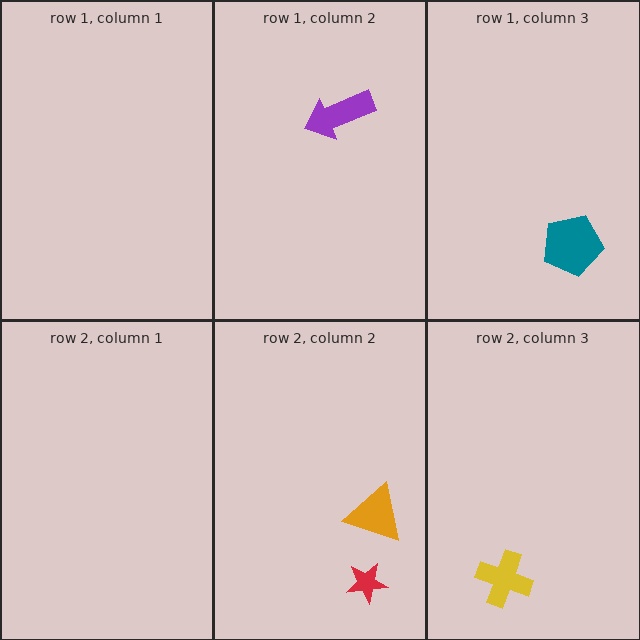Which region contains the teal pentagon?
The row 1, column 3 region.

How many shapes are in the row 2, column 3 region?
1.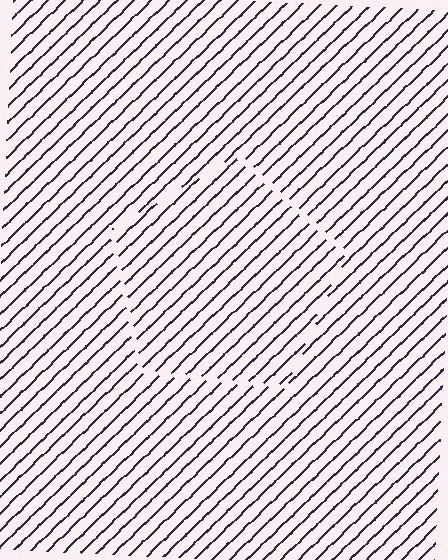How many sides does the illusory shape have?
5 sides — the line-ends trace a pentagon.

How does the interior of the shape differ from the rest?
The interior of the shape contains the same grating, shifted by half a period — the contour is defined by the phase discontinuity where line-ends from the inner and outer gratings abut.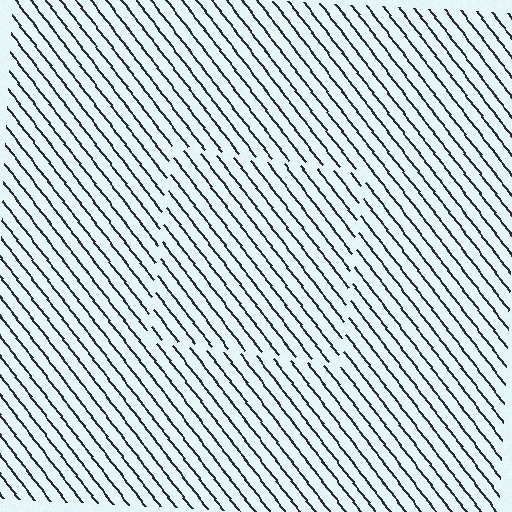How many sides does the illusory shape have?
4 sides — the line-ends trace a square.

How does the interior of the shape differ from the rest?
The interior of the shape contains the same grating, shifted by half a period — the contour is defined by the phase discontinuity where line-ends from the inner and outer gratings abut.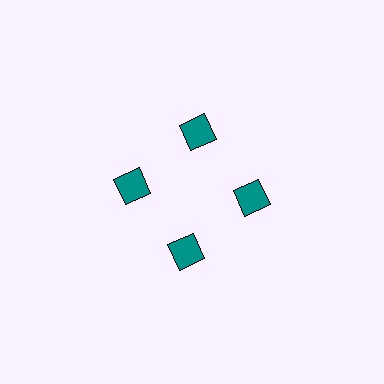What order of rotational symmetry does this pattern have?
This pattern has 4-fold rotational symmetry.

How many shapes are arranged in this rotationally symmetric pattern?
There are 4 shapes, arranged in 4 groups of 1.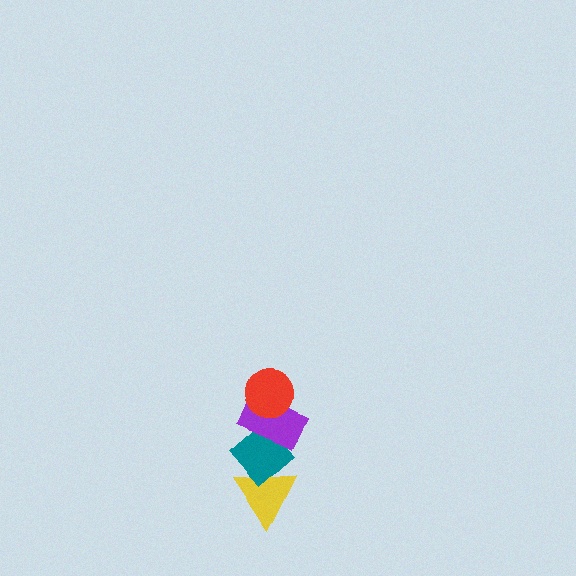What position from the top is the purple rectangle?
The purple rectangle is 2nd from the top.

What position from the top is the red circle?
The red circle is 1st from the top.